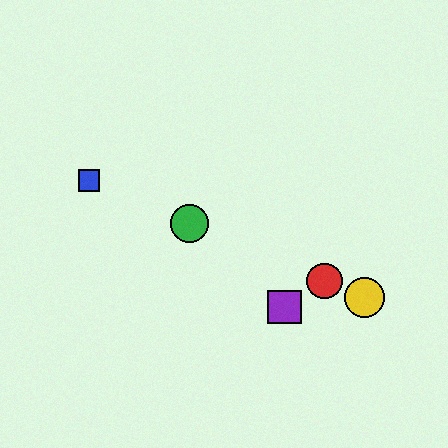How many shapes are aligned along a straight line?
4 shapes (the red circle, the blue square, the green circle, the yellow circle) are aligned along a straight line.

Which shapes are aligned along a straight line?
The red circle, the blue square, the green circle, the yellow circle are aligned along a straight line.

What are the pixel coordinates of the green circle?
The green circle is at (189, 223).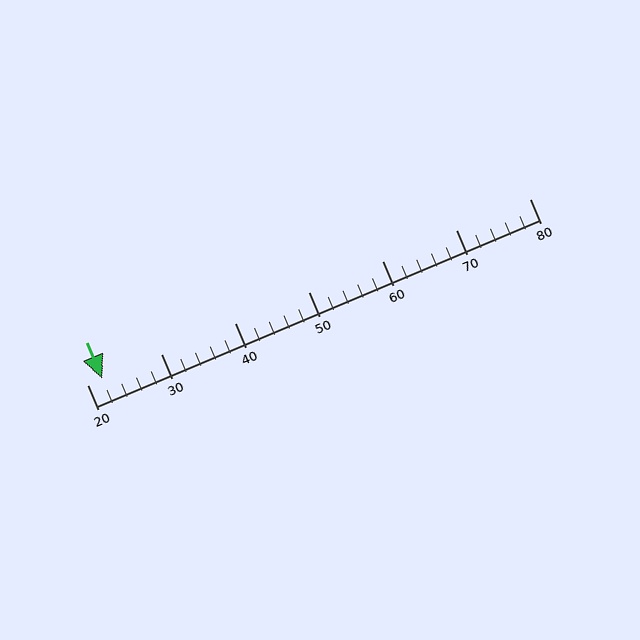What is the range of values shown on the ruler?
The ruler shows values from 20 to 80.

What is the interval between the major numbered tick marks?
The major tick marks are spaced 10 units apart.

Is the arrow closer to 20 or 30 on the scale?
The arrow is closer to 20.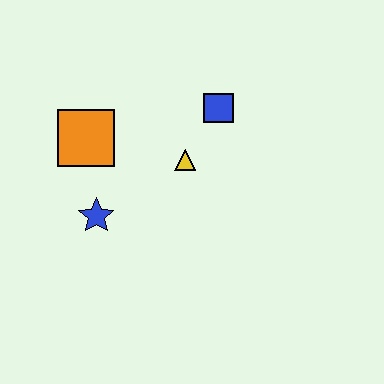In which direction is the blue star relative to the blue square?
The blue star is to the left of the blue square.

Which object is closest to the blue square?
The yellow triangle is closest to the blue square.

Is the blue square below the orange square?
No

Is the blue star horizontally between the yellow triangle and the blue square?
No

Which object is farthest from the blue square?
The blue star is farthest from the blue square.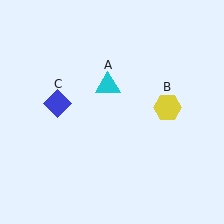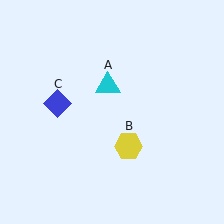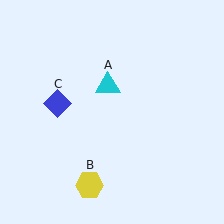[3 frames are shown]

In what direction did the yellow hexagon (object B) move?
The yellow hexagon (object B) moved down and to the left.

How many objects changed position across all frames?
1 object changed position: yellow hexagon (object B).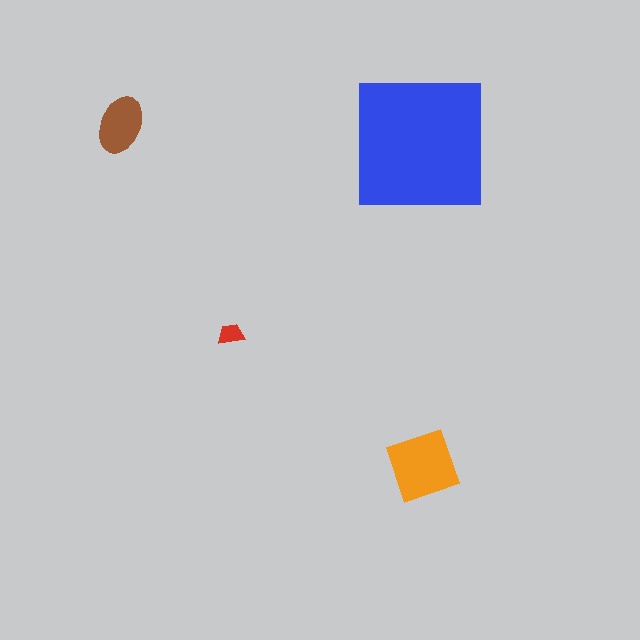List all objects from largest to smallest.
The blue square, the orange diamond, the brown ellipse, the red trapezoid.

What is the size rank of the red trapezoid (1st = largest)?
4th.